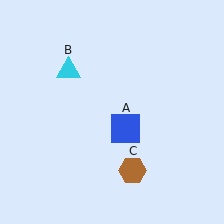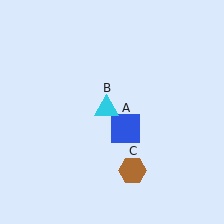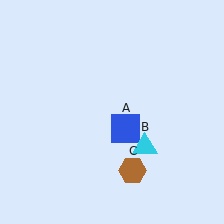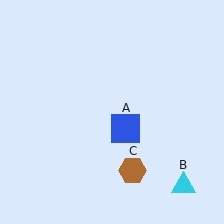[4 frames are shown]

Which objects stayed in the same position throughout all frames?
Blue square (object A) and brown hexagon (object C) remained stationary.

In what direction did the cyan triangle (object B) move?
The cyan triangle (object B) moved down and to the right.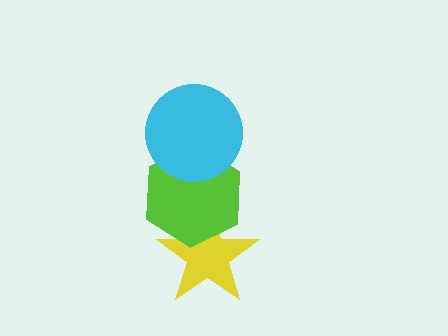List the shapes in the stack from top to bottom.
From top to bottom: the cyan circle, the lime hexagon, the yellow star.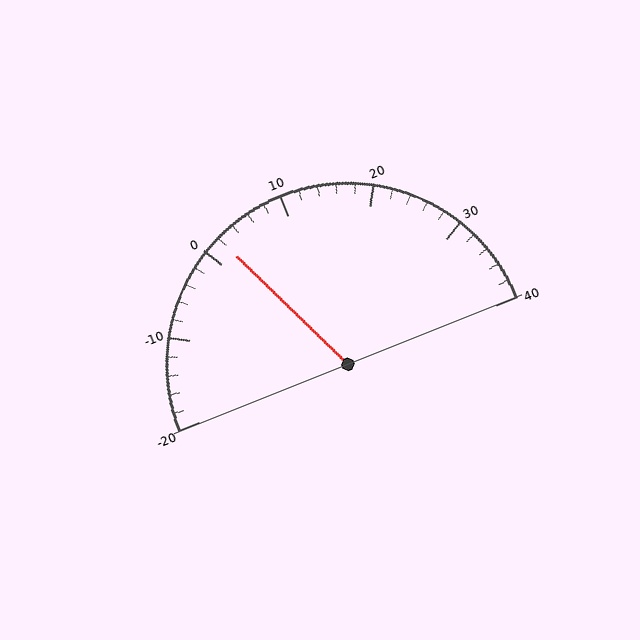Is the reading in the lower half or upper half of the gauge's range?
The reading is in the lower half of the range (-20 to 40).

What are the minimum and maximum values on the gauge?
The gauge ranges from -20 to 40.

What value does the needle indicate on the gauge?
The needle indicates approximately 2.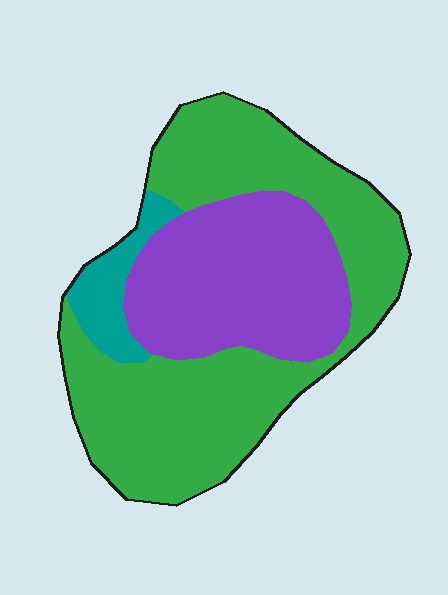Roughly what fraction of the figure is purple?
Purple covers 34% of the figure.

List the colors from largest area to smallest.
From largest to smallest: green, purple, teal.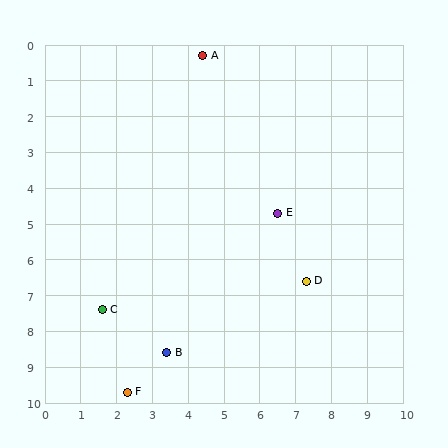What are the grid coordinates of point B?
Point B is at approximately (3.4, 8.6).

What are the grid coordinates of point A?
Point A is at approximately (4.4, 0.3).